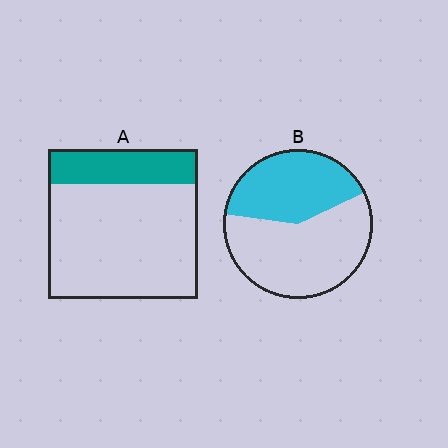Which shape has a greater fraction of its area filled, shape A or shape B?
Shape B.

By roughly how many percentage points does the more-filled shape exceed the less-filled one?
By roughly 15 percentage points (B over A).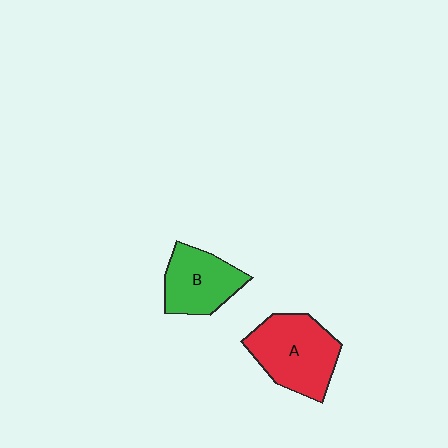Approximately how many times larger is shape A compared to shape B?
Approximately 1.3 times.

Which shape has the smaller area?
Shape B (green).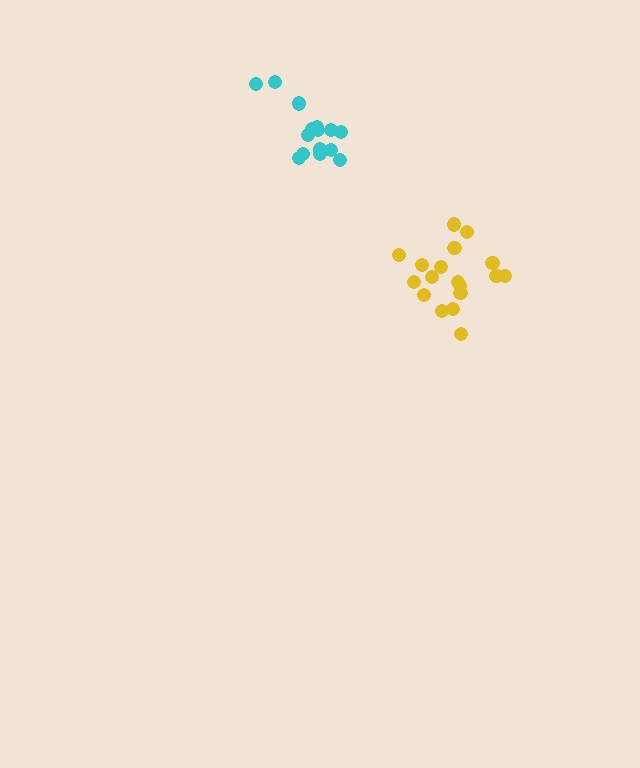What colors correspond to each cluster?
The clusters are colored: yellow, cyan.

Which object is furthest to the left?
The cyan cluster is leftmost.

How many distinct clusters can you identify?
There are 2 distinct clusters.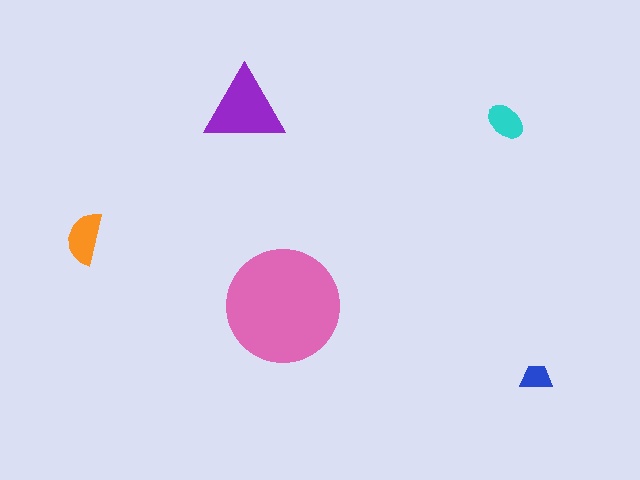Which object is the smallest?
The blue trapezoid.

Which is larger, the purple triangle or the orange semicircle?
The purple triangle.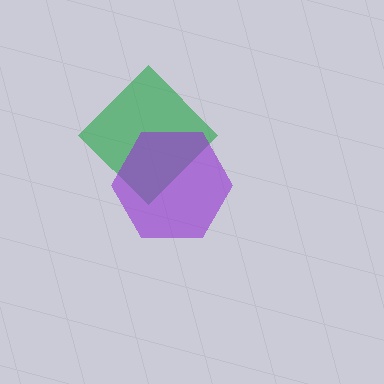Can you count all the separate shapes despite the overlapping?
Yes, there are 2 separate shapes.